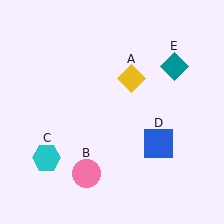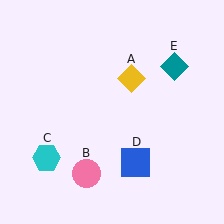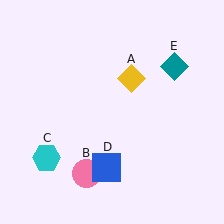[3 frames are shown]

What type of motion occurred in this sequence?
The blue square (object D) rotated clockwise around the center of the scene.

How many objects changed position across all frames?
1 object changed position: blue square (object D).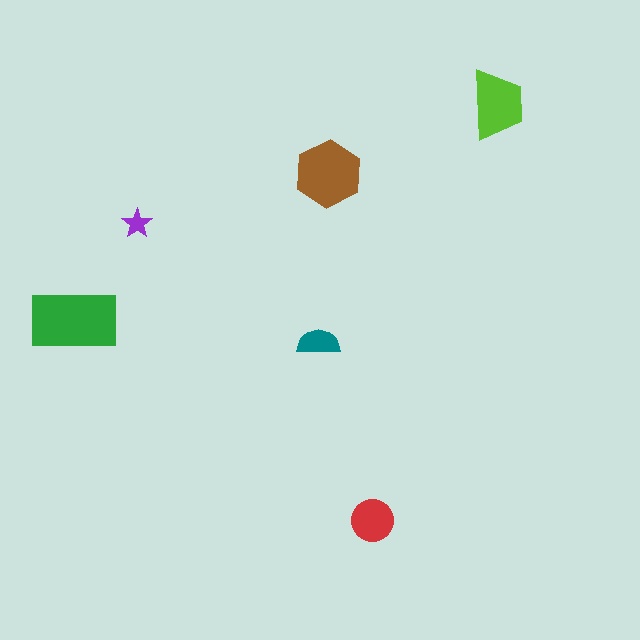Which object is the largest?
The green rectangle.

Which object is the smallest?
The purple star.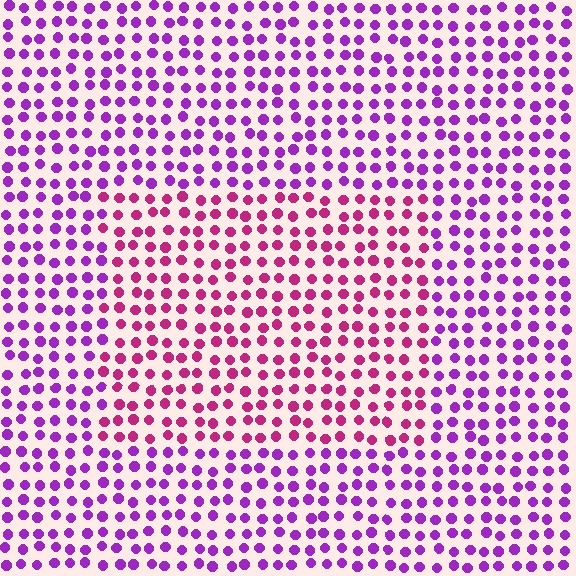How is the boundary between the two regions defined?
The boundary is defined purely by a slight shift in hue (about 39 degrees). Spacing, size, and orientation are identical on both sides.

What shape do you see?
I see a rectangle.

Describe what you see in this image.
The image is filled with small purple elements in a uniform arrangement. A rectangle-shaped region is visible where the elements are tinted to a slightly different hue, forming a subtle color boundary.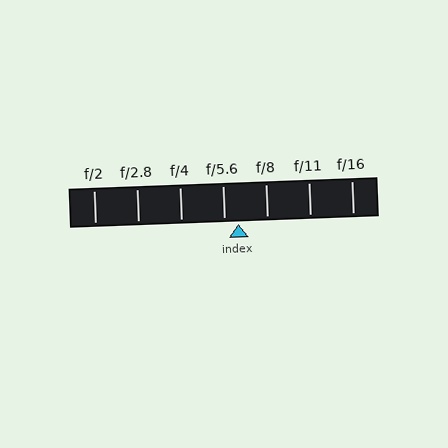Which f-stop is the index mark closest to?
The index mark is closest to f/5.6.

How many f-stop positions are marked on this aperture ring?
There are 7 f-stop positions marked.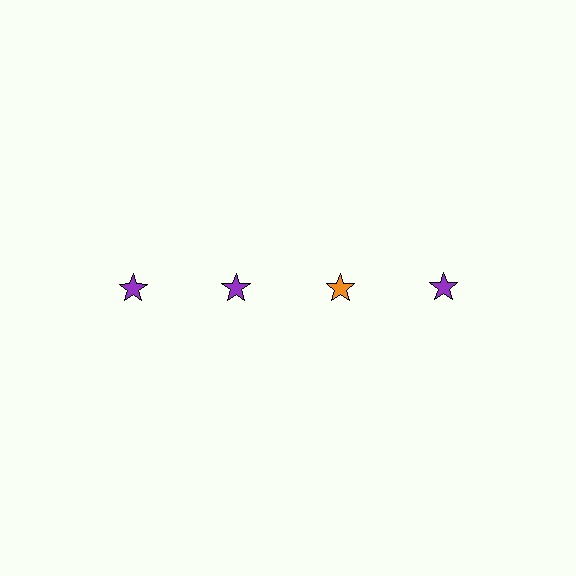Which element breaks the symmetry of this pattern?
The orange star in the top row, center column breaks the symmetry. All other shapes are purple stars.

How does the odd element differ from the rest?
It has a different color: orange instead of purple.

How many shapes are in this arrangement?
There are 4 shapes arranged in a grid pattern.